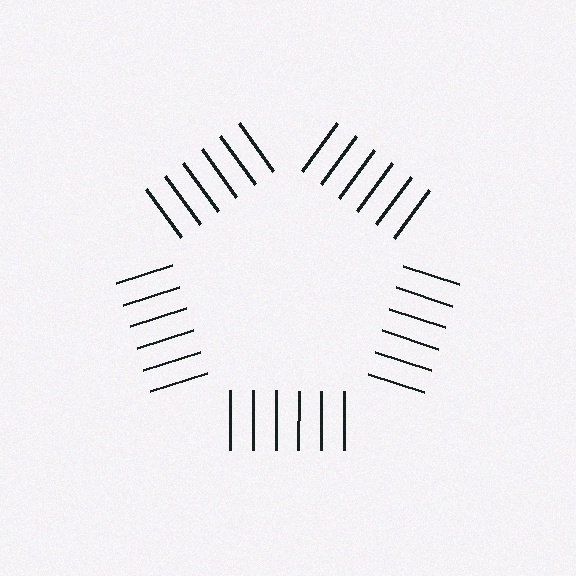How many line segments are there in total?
30 — 6 along each of the 5 edges.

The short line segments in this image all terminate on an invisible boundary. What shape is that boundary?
An illusory pentagon — the line segments terminate on its edges but no continuous stroke is drawn.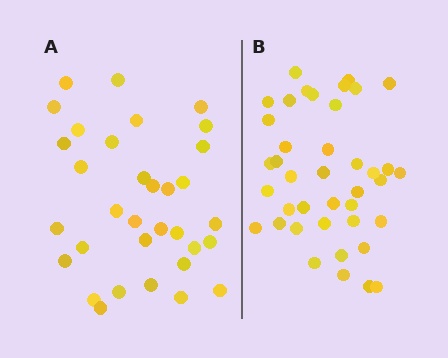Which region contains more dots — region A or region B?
Region B (the right region) has more dots.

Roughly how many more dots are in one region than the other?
Region B has roughly 8 or so more dots than region A.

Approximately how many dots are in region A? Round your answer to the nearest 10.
About 30 dots. (The exact count is 33, which rounds to 30.)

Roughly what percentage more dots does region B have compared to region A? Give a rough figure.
About 20% more.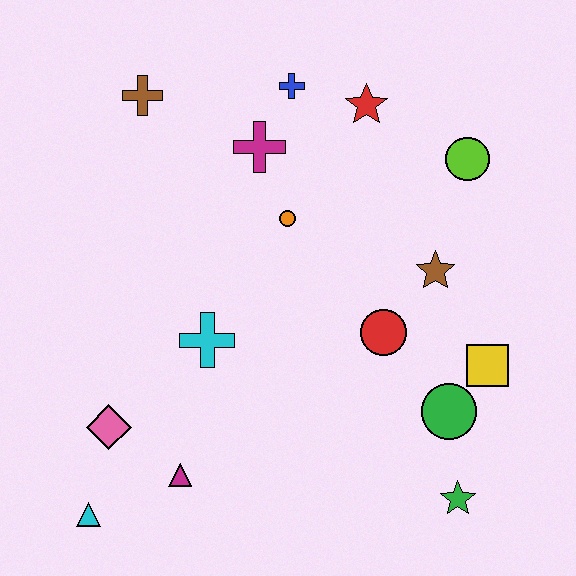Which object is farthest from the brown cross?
The green star is farthest from the brown cross.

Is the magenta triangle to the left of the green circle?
Yes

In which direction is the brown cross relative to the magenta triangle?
The brown cross is above the magenta triangle.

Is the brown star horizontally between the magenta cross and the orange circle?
No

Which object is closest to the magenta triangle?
The pink diamond is closest to the magenta triangle.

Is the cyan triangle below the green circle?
Yes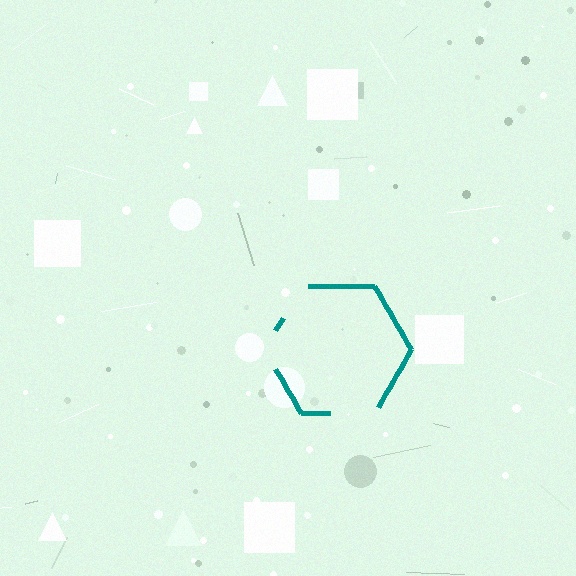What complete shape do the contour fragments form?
The contour fragments form a hexagon.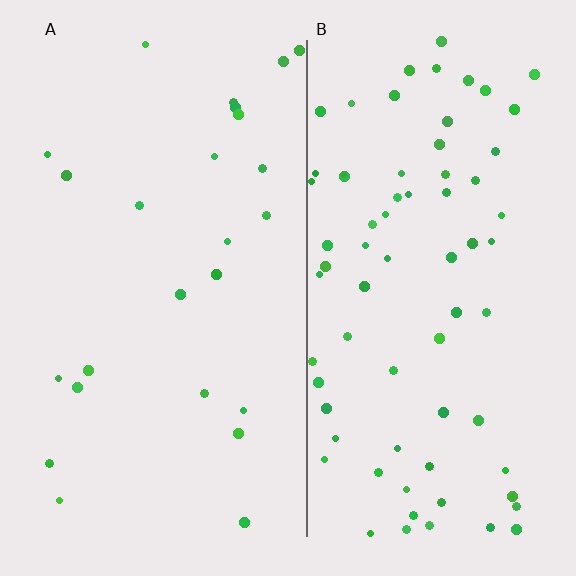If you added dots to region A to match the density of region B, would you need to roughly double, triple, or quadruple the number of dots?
Approximately triple.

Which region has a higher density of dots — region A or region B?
B (the right).